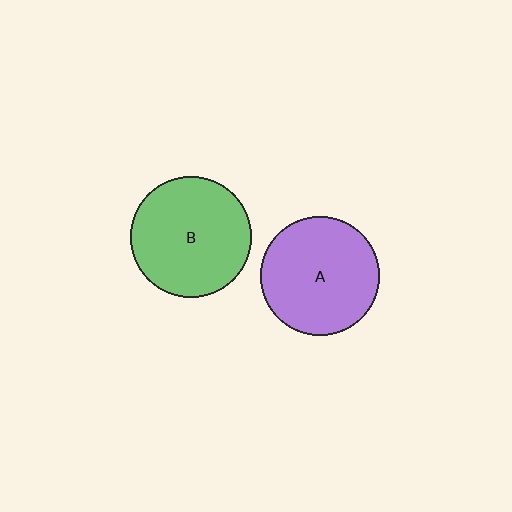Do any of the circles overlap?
No, none of the circles overlap.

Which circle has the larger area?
Circle B (green).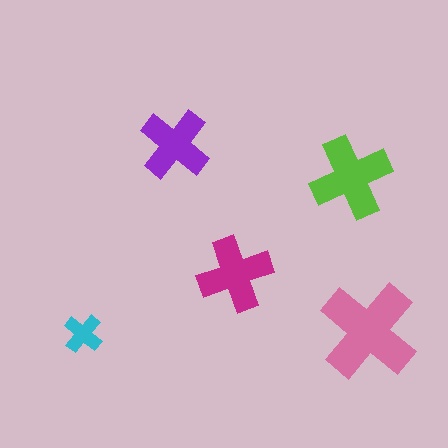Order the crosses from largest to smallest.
the pink one, the lime one, the magenta one, the purple one, the cyan one.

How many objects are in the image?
There are 5 objects in the image.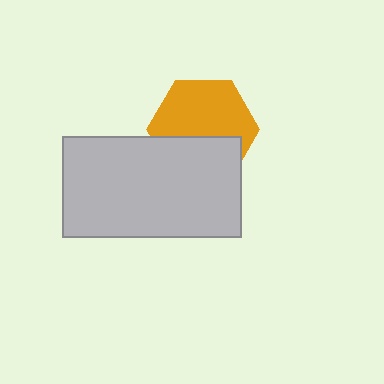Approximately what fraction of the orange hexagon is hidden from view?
Roughly 40% of the orange hexagon is hidden behind the light gray rectangle.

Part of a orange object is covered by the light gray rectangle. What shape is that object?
It is a hexagon.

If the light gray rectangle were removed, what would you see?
You would see the complete orange hexagon.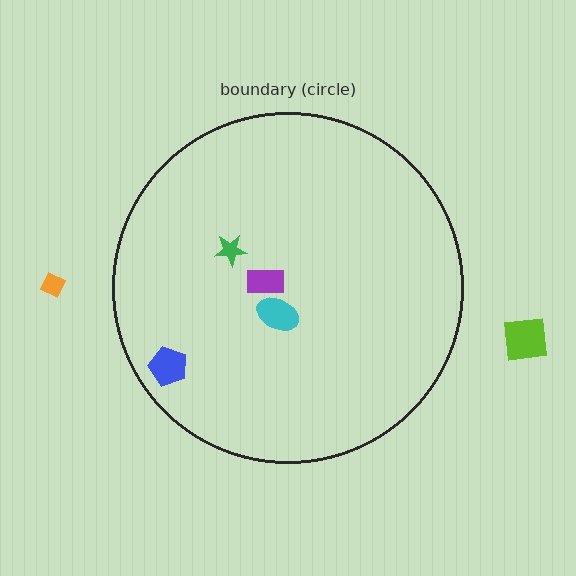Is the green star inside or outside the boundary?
Inside.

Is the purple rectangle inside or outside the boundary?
Inside.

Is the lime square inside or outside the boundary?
Outside.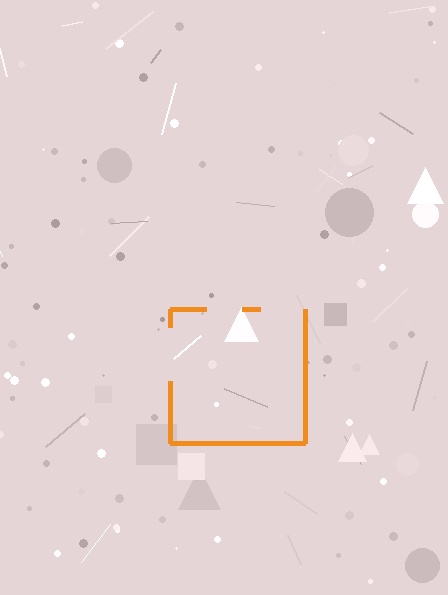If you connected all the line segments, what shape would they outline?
They would outline a square.